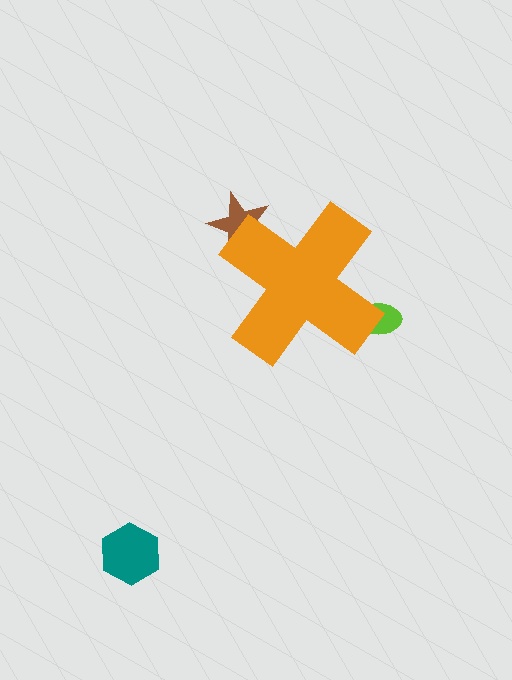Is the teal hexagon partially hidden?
No, the teal hexagon is fully visible.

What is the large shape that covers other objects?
An orange cross.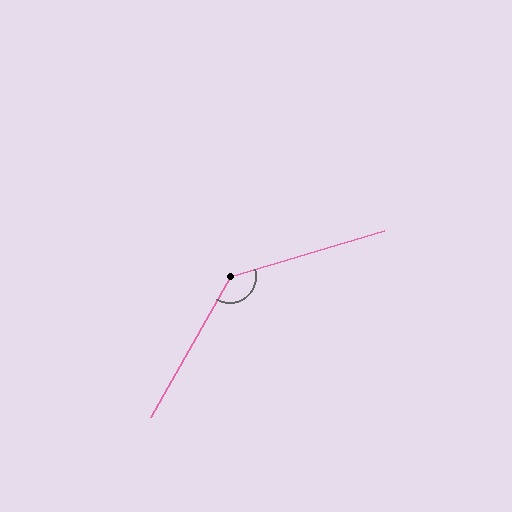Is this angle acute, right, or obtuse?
It is obtuse.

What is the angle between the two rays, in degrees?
Approximately 136 degrees.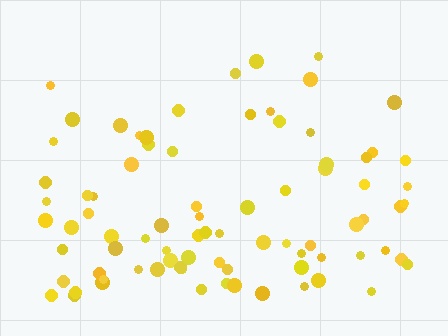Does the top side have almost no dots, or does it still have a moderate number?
Still a moderate number, just noticeably fewer than the bottom.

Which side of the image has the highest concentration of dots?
The bottom.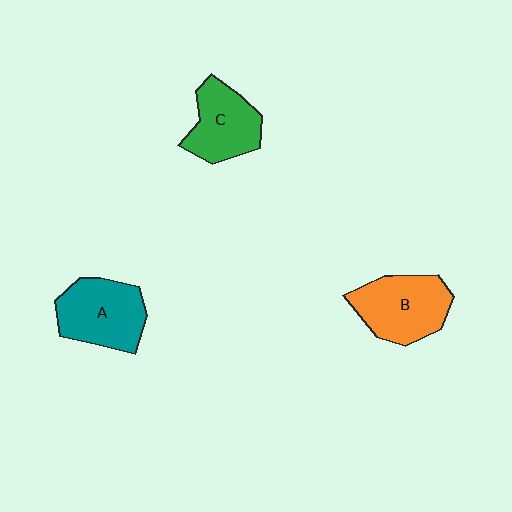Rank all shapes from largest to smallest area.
From largest to smallest: B (orange), A (teal), C (green).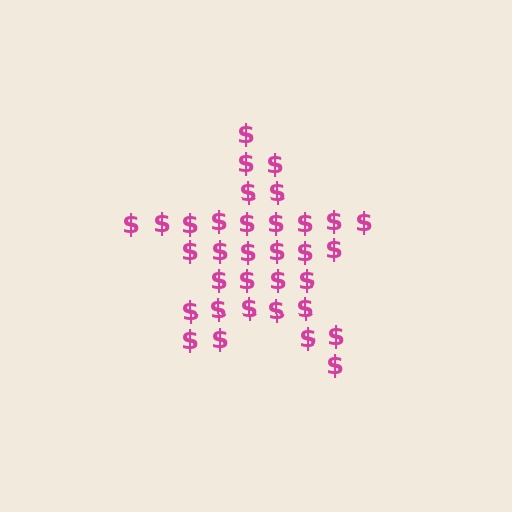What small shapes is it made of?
It is made of small dollar signs.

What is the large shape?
The large shape is a star.